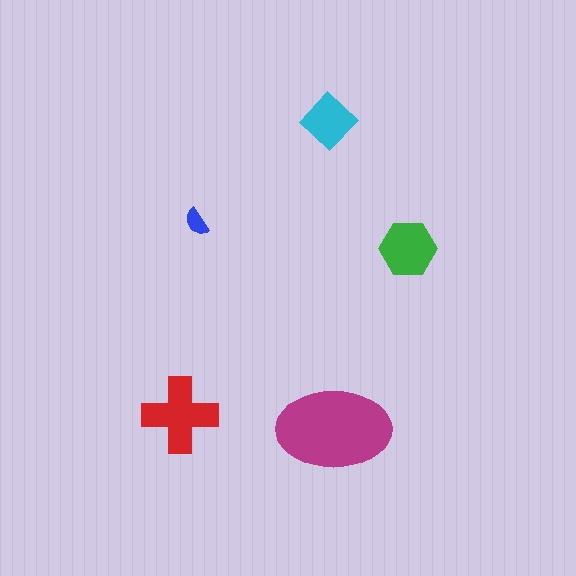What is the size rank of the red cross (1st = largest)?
2nd.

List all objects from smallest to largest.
The blue semicircle, the cyan diamond, the green hexagon, the red cross, the magenta ellipse.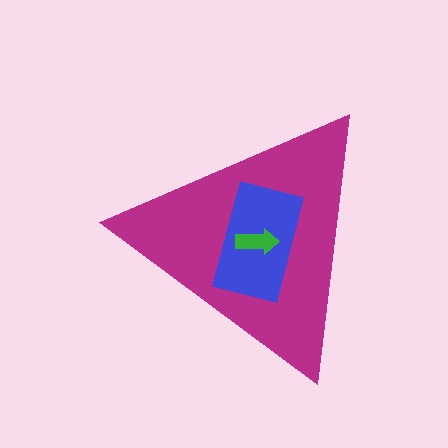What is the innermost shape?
The green arrow.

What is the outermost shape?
The magenta triangle.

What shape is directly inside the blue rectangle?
The green arrow.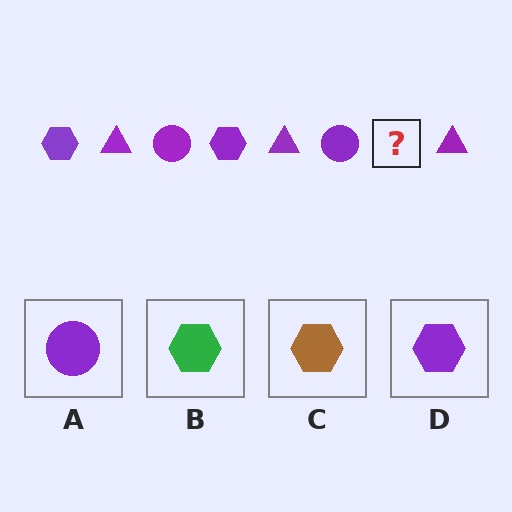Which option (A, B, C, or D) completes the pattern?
D.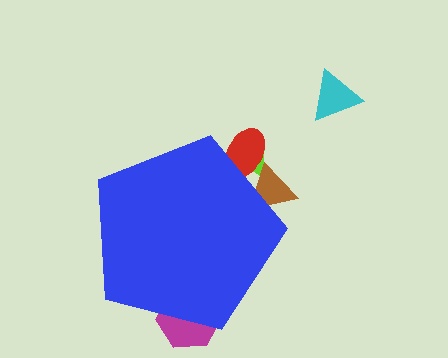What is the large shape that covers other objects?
A blue pentagon.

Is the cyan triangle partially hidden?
No, the cyan triangle is fully visible.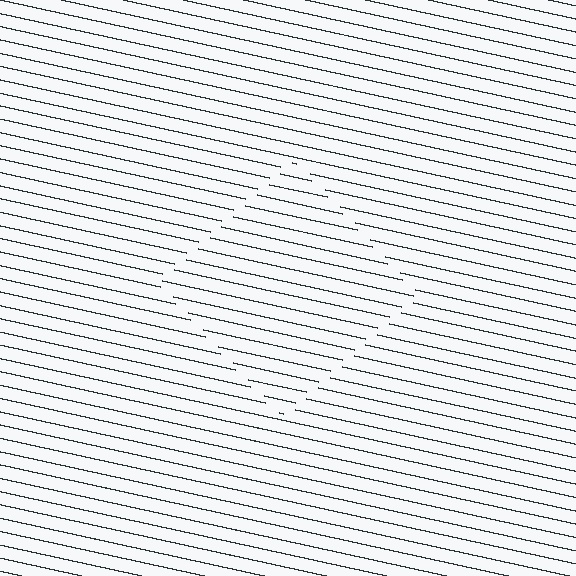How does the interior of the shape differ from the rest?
The interior of the shape contains the same grating, shifted by half a period — the contour is defined by the phase discontinuity where line-ends from the inner and outer gratings abut.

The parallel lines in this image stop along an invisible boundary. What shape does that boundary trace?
An illusory square. The interior of the shape contains the same grating, shifted by half a period — the contour is defined by the phase discontinuity where line-ends from the inner and outer gratings abut.